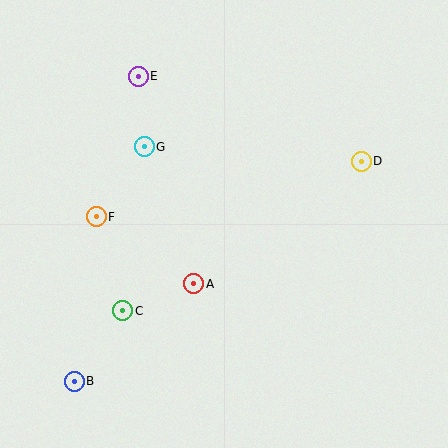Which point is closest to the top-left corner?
Point E is closest to the top-left corner.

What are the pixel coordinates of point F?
Point F is at (96, 217).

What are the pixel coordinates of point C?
Point C is at (123, 311).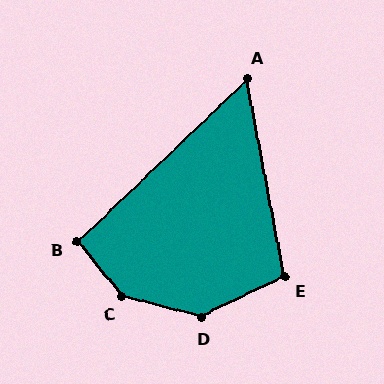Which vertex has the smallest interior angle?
A, at approximately 57 degrees.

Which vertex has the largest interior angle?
C, at approximately 145 degrees.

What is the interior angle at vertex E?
Approximately 105 degrees (obtuse).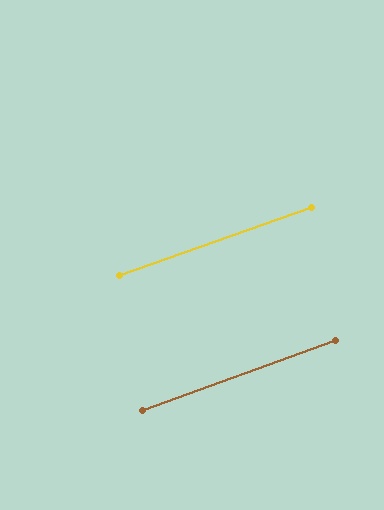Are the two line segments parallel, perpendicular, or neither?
Parallel — their directions differ by only 0.2°.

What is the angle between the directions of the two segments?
Approximately 0 degrees.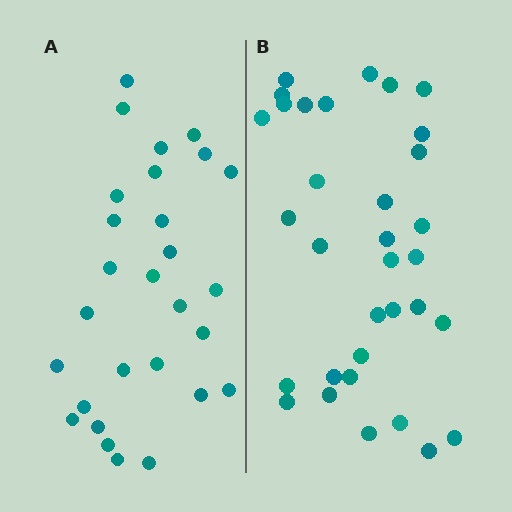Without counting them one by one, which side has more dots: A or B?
Region B (the right region) has more dots.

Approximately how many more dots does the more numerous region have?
Region B has about 5 more dots than region A.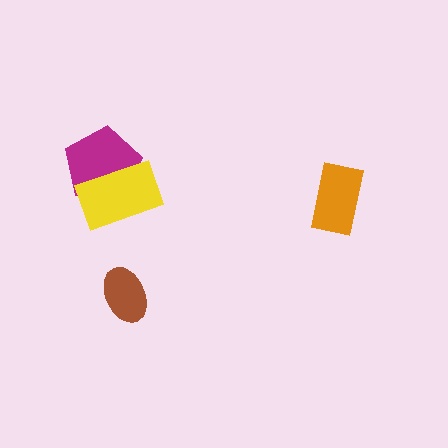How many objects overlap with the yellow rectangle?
1 object overlaps with the yellow rectangle.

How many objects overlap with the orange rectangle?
0 objects overlap with the orange rectangle.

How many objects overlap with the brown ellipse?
0 objects overlap with the brown ellipse.